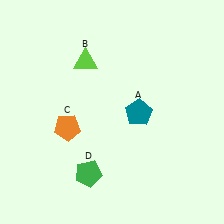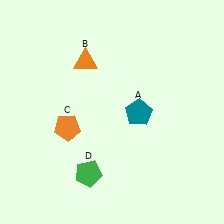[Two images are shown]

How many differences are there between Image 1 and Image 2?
There is 1 difference between the two images.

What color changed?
The triangle (B) changed from lime in Image 1 to orange in Image 2.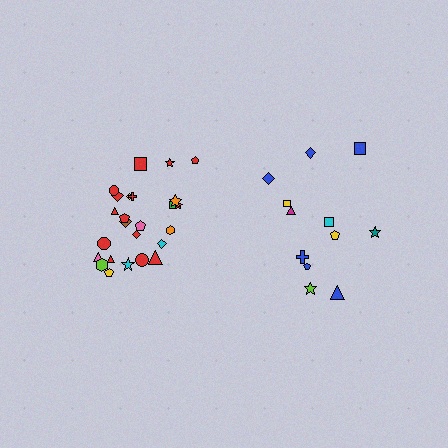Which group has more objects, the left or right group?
The left group.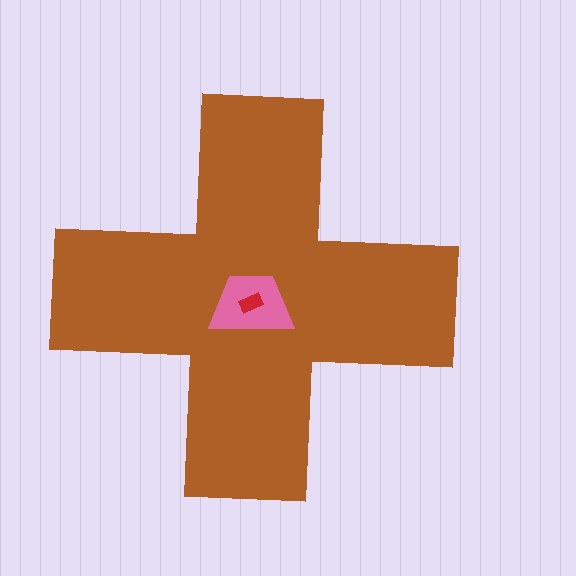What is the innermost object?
The red rectangle.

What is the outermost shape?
The brown cross.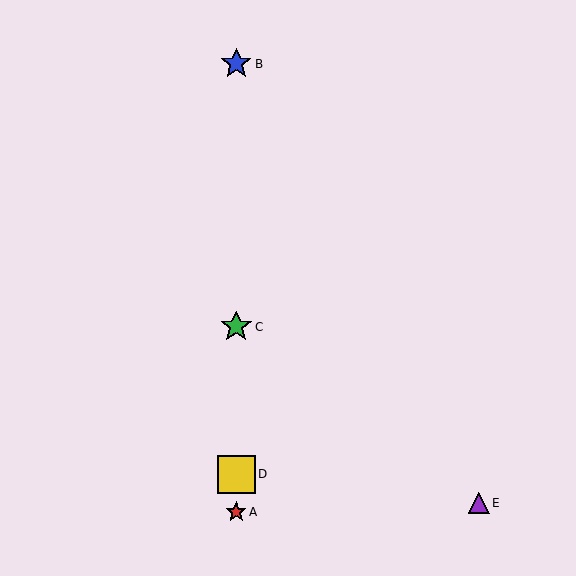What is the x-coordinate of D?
Object D is at x≈236.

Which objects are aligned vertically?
Objects A, B, C, D are aligned vertically.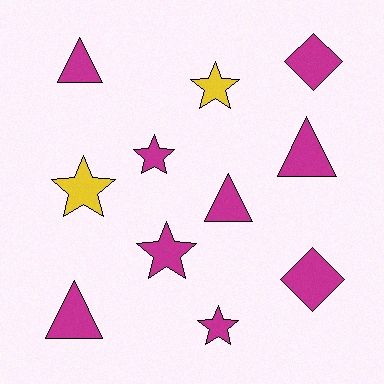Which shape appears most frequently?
Star, with 5 objects.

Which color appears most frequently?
Magenta, with 9 objects.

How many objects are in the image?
There are 11 objects.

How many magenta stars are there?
There are 3 magenta stars.